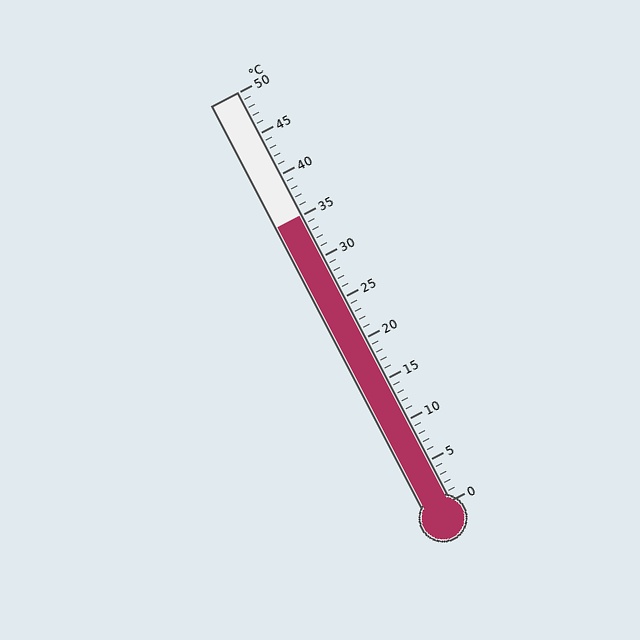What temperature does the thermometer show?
The thermometer shows approximately 35°C.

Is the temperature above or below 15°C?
The temperature is above 15°C.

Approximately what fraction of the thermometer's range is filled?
The thermometer is filled to approximately 70% of its range.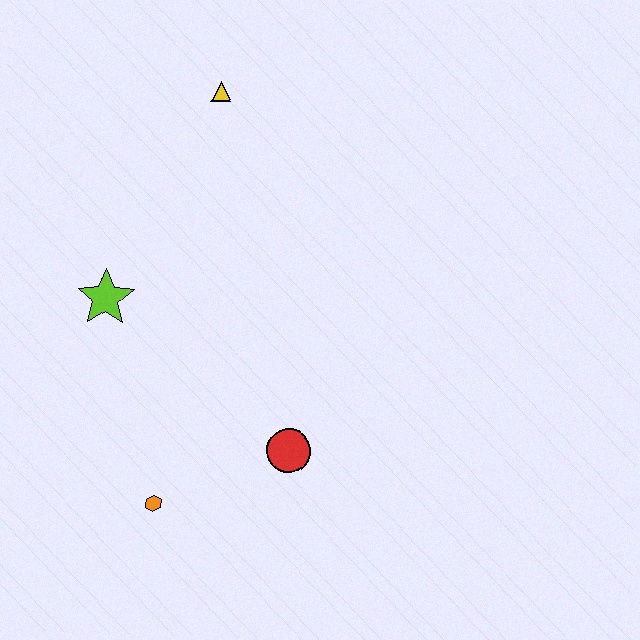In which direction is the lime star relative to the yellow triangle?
The lime star is below the yellow triangle.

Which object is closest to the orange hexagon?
The red circle is closest to the orange hexagon.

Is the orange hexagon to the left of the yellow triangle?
Yes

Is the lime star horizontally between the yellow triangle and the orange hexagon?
No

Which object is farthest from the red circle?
The yellow triangle is farthest from the red circle.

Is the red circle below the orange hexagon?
No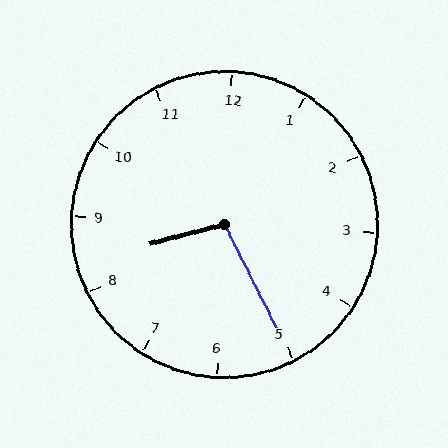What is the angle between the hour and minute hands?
Approximately 102 degrees.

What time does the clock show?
8:25.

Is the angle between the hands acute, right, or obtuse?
It is obtuse.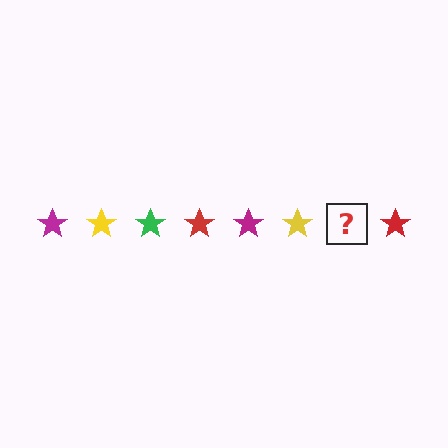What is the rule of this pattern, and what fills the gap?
The rule is that the pattern cycles through magenta, yellow, green, red stars. The gap should be filled with a green star.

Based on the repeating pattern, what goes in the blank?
The blank should be a green star.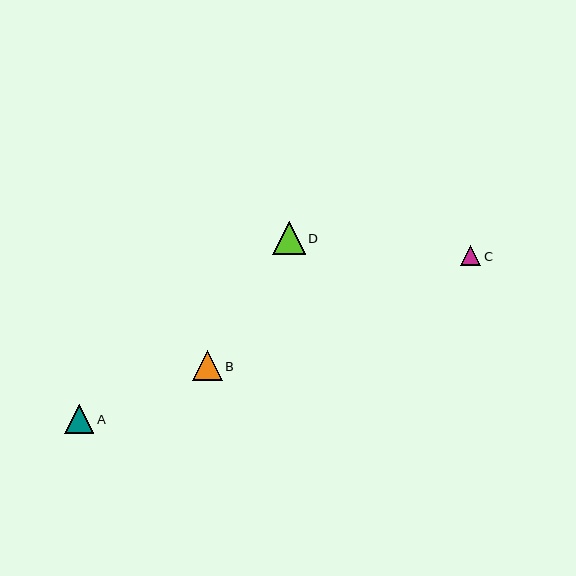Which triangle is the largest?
Triangle D is the largest with a size of approximately 33 pixels.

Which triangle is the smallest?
Triangle C is the smallest with a size of approximately 20 pixels.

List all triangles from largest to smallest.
From largest to smallest: D, B, A, C.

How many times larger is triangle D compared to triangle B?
Triangle D is approximately 1.1 times the size of triangle B.